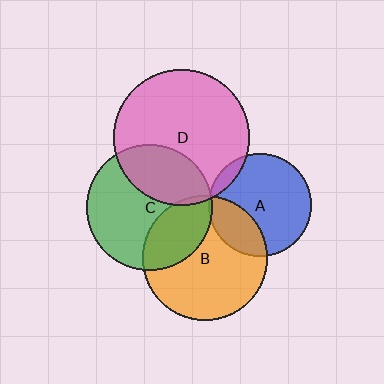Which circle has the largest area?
Circle D (pink).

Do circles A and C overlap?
Yes.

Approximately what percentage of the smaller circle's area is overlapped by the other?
Approximately 5%.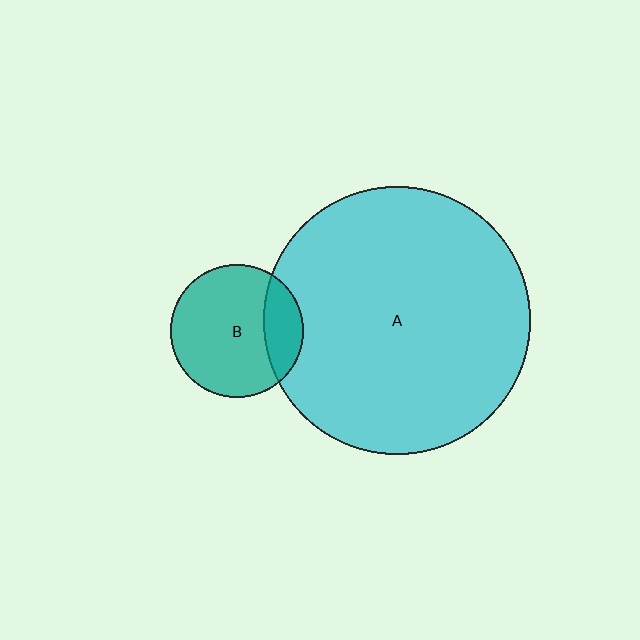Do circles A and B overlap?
Yes.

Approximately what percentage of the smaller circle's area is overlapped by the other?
Approximately 20%.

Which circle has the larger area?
Circle A (cyan).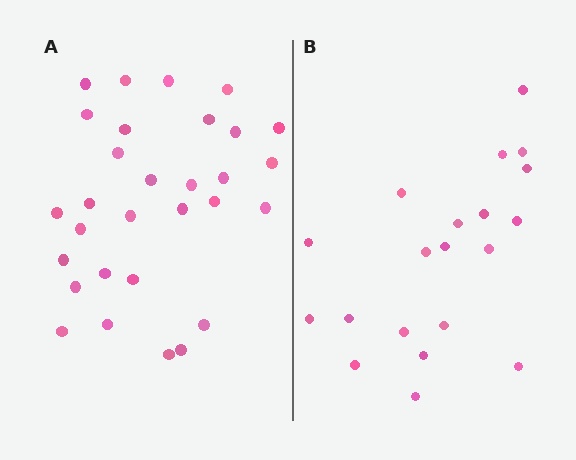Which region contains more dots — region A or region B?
Region A (the left region) has more dots.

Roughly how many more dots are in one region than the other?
Region A has roughly 10 or so more dots than region B.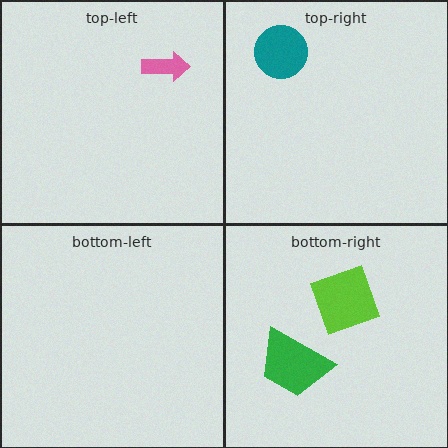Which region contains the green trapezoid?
The bottom-right region.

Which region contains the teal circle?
The top-right region.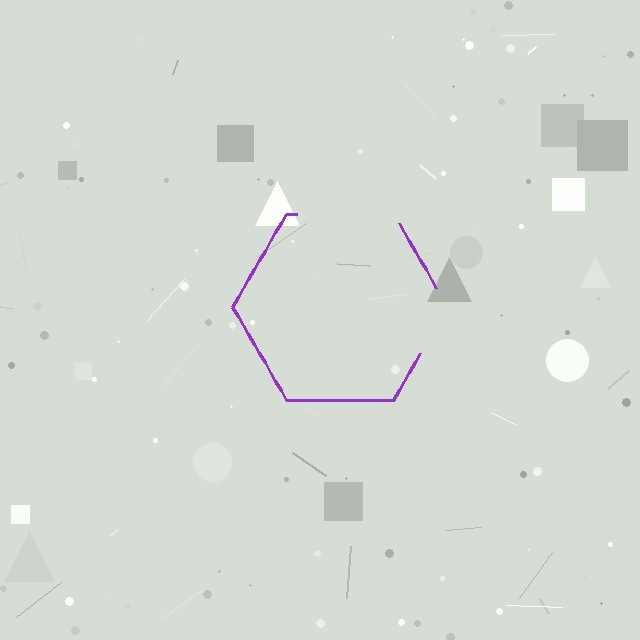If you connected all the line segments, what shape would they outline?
They would outline a hexagon.